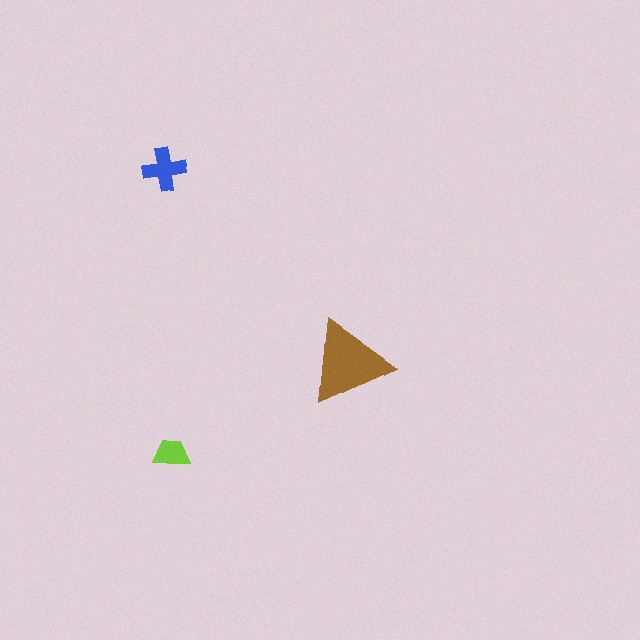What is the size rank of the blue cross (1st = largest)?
2nd.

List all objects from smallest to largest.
The lime trapezoid, the blue cross, the brown triangle.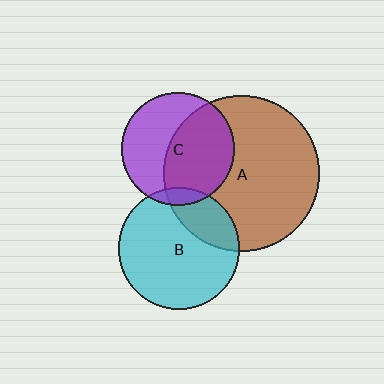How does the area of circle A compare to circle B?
Approximately 1.7 times.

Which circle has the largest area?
Circle A (brown).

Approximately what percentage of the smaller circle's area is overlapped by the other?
Approximately 10%.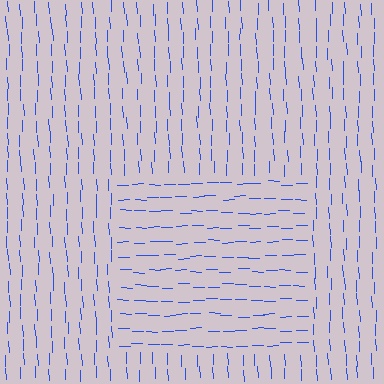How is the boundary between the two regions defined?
The boundary is defined purely by a change in line orientation (approximately 88 degrees difference). All lines are the same color and thickness.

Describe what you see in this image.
The image is filled with small blue line segments. A rectangle region in the image has lines oriented differently from the surrounding lines, creating a visible texture boundary.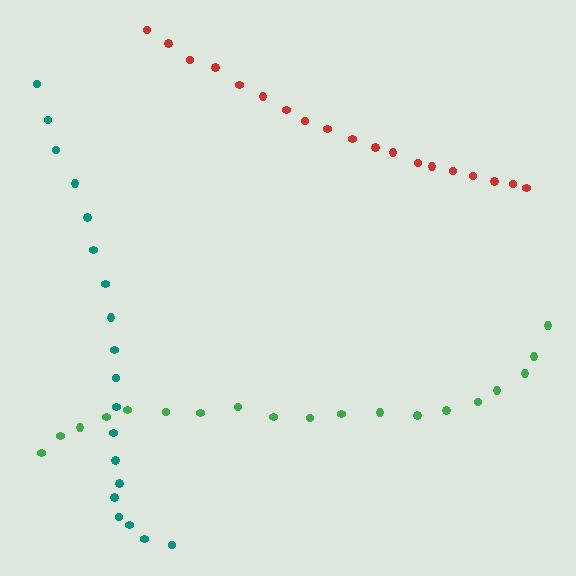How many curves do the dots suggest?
There are 3 distinct paths.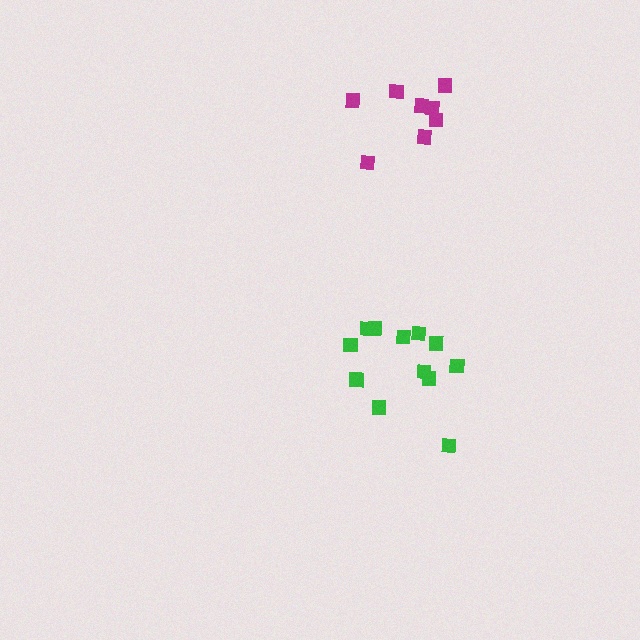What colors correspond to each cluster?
The clusters are colored: magenta, green.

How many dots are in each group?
Group 1: 8 dots, Group 2: 12 dots (20 total).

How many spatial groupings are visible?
There are 2 spatial groupings.